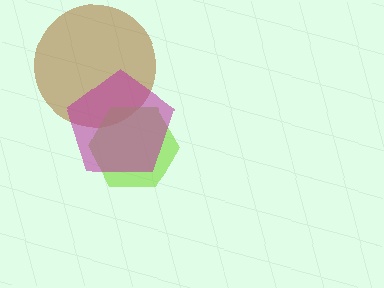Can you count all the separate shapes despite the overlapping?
Yes, there are 3 separate shapes.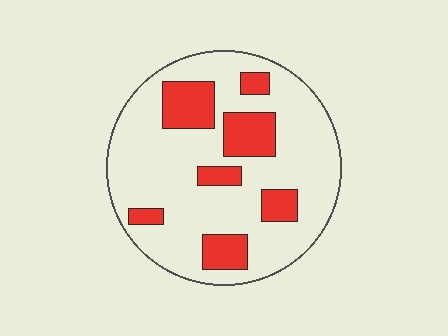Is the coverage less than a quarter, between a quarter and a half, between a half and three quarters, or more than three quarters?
Less than a quarter.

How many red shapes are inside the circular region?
7.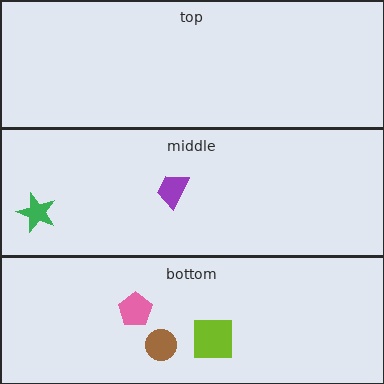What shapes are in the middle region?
The purple trapezoid, the green star.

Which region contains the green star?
The middle region.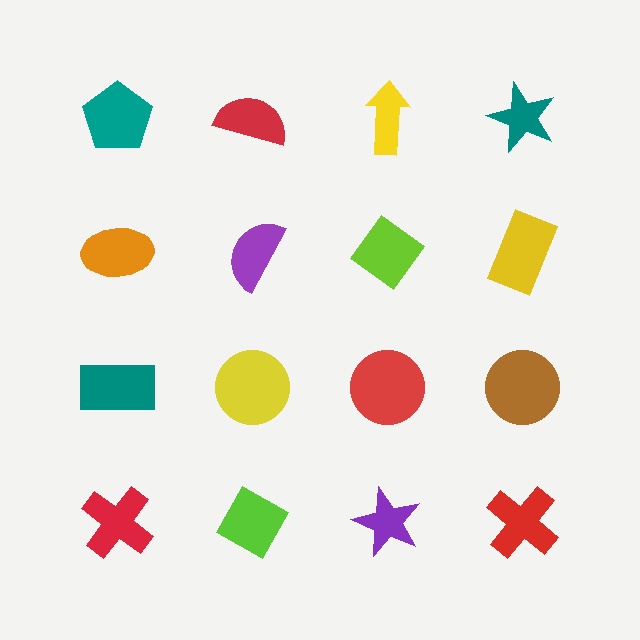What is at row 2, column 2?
A purple semicircle.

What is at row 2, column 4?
A yellow rectangle.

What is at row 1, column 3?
A yellow arrow.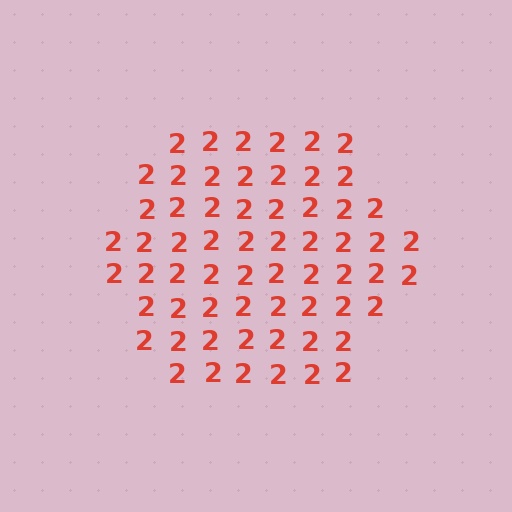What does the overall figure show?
The overall figure shows a hexagon.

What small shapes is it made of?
It is made of small digit 2's.